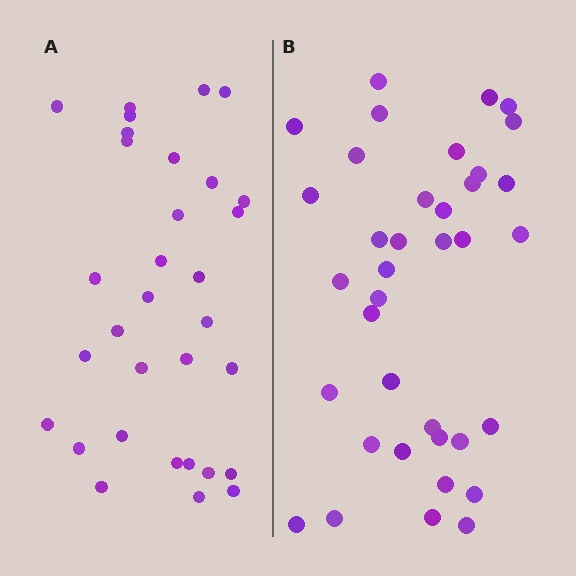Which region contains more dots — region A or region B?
Region B (the right region) has more dots.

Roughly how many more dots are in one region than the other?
Region B has about 5 more dots than region A.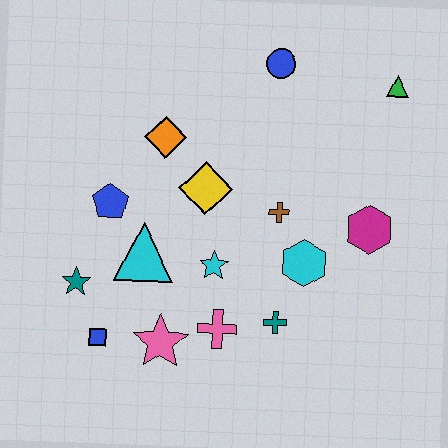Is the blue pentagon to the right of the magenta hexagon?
No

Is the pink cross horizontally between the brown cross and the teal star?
Yes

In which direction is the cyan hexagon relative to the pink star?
The cyan hexagon is to the right of the pink star.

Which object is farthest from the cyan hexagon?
The teal star is farthest from the cyan hexagon.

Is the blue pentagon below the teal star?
No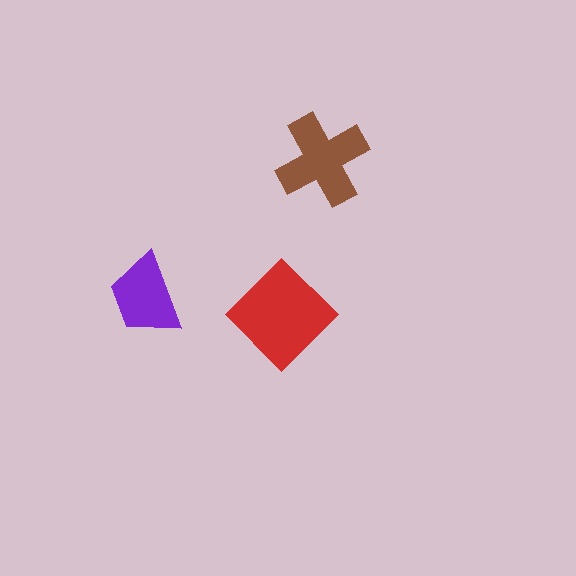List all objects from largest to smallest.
The red diamond, the brown cross, the purple trapezoid.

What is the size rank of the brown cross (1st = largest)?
2nd.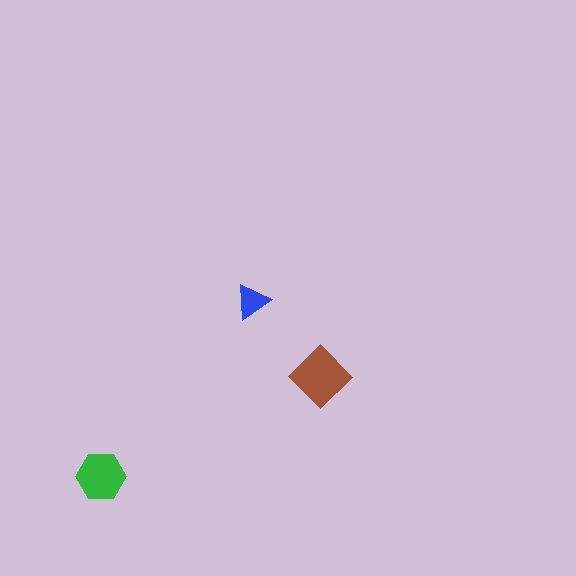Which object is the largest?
The brown diamond.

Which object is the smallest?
The blue triangle.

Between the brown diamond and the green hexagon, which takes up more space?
The brown diamond.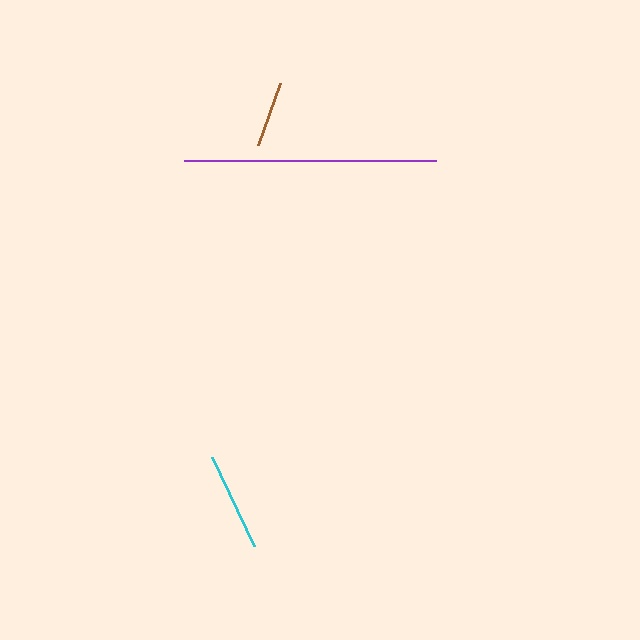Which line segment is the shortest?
The brown line is the shortest at approximately 65 pixels.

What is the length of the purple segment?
The purple segment is approximately 252 pixels long.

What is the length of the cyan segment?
The cyan segment is approximately 98 pixels long.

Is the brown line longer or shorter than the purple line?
The purple line is longer than the brown line.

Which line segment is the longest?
The purple line is the longest at approximately 252 pixels.